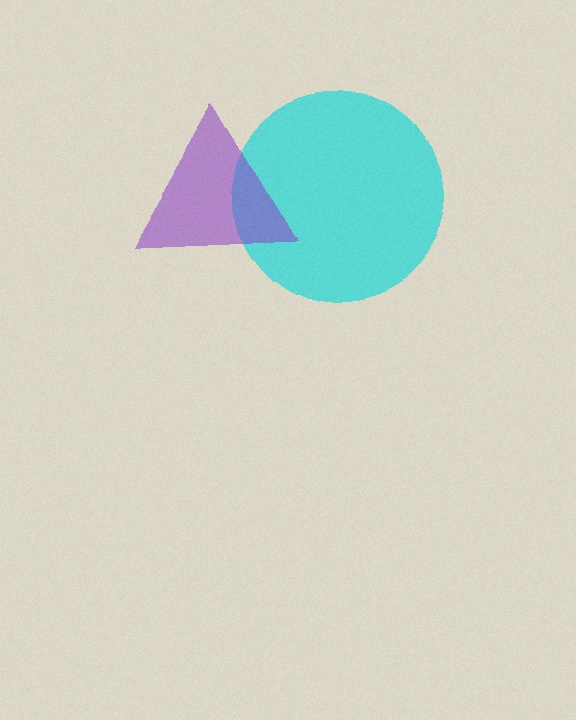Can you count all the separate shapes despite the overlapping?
Yes, there are 2 separate shapes.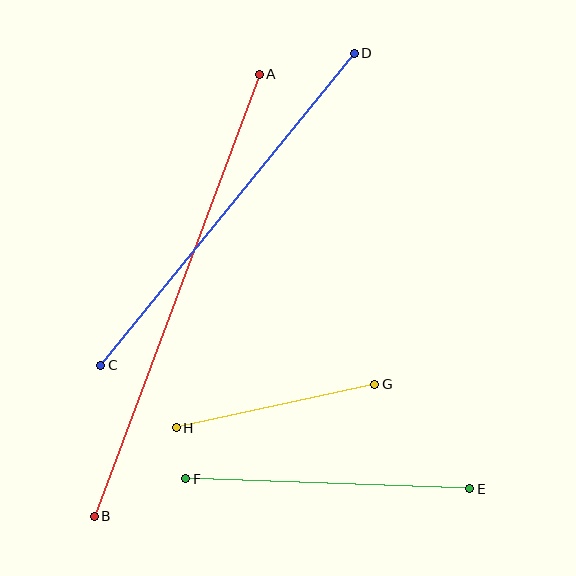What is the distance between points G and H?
The distance is approximately 203 pixels.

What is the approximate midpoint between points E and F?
The midpoint is at approximately (328, 484) pixels.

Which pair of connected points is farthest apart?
Points A and B are farthest apart.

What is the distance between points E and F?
The distance is approximately 284 pixels.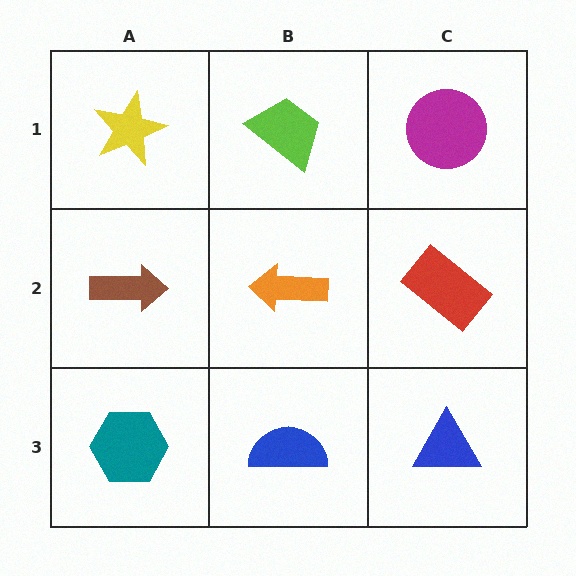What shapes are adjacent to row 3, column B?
An orange arrow (row 2, column B), a teal hexagon (row 3, column A), a blue triangle (row 3, column C).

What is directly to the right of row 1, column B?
A magenta circle.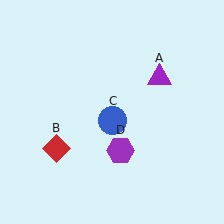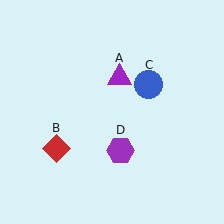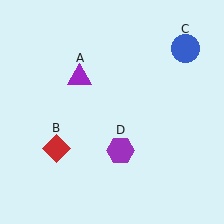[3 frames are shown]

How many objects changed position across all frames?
2 objects changed position: purple triangle (object A), blue circle (object C).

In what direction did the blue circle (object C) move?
The blue circle (object C) moved up and to the right.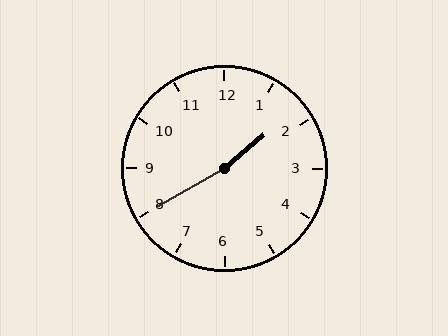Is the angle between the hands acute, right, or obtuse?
It is obtuse.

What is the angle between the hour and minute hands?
Approximately 170 degrees.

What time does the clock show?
1:40.